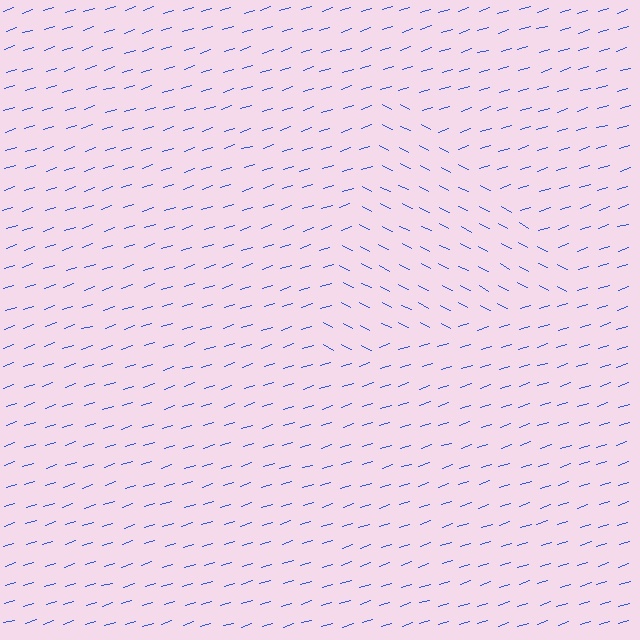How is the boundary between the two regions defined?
The boundary is defined purely by a change in line orientation (approximately 45 degrees difference). All lines are the same color and thickness.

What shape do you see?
I see a triangle.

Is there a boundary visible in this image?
Yes, there is a texture boundary formed by a change in line orientation.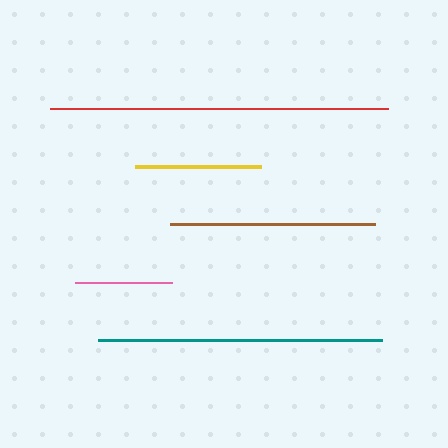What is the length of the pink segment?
The pink segment is approximately 97 pixels long.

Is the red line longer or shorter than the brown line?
The red line is longer than the brown line.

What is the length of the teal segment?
The teal segment is approximately 283 pixels long.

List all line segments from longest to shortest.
From longest to shortest: red, teal, brown, yellow, pink.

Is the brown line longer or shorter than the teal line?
The teal line is longer than the brown line.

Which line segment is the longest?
The red line is the longest at approximately 338 pixels.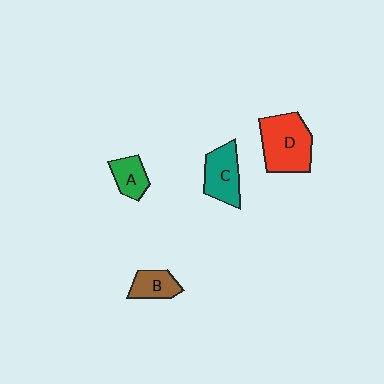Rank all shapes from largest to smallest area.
From largest to smallest: D (red), C (teal), B (brown), A (green).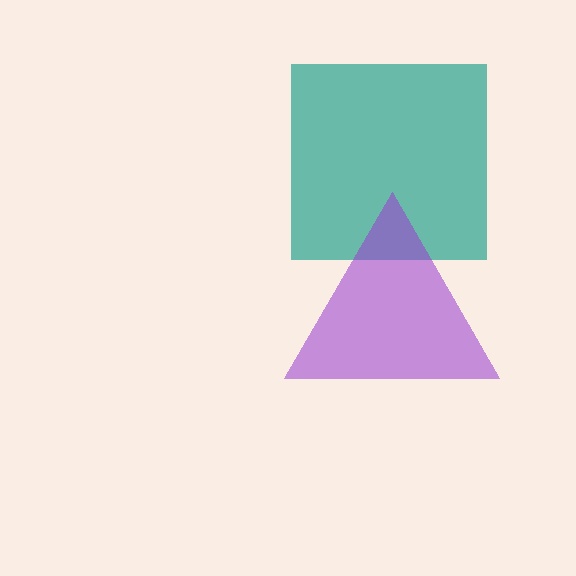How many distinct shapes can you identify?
There are 2 distinct shapes: a teal square, a purple triangle.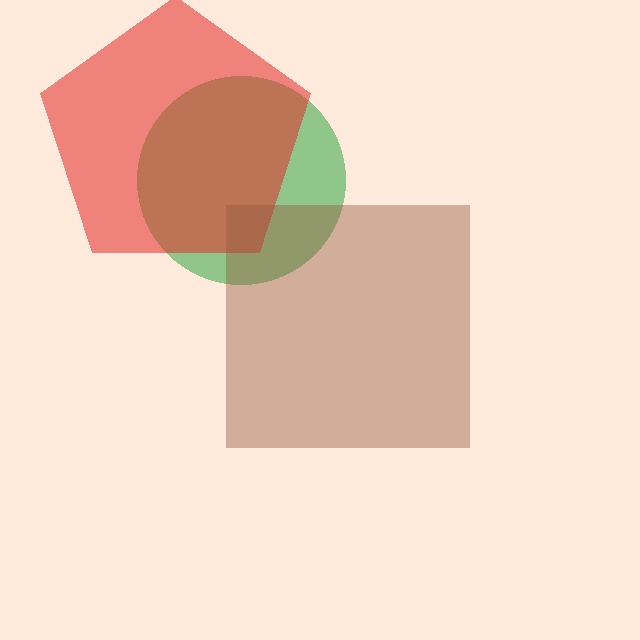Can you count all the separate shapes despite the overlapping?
Yes, there are 3 separate shapes.